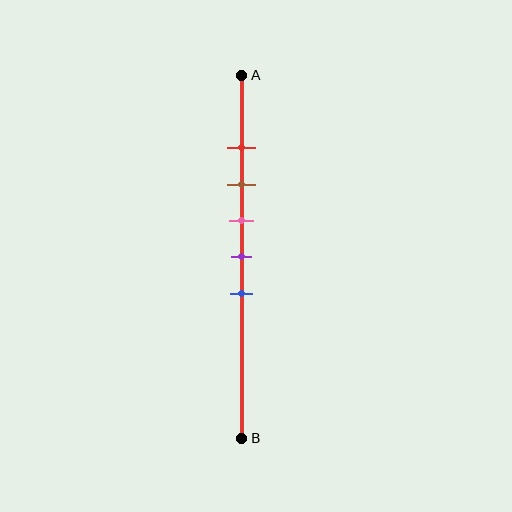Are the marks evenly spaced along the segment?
Yes, the marks are approximately evenly spaced.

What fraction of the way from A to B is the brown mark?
The brown mark is approximately 30% (0.3) of the way from A to B.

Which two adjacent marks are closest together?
The red and brown marks are the closest adjacent pair.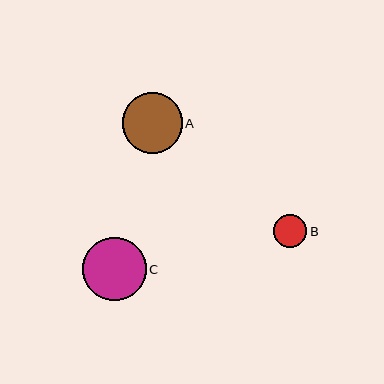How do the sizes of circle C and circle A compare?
Circle C and circle A are approximately the same size.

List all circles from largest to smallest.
From largest to smallest: C, A, B.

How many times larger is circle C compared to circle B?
Circle C is approximately 1.9 times the size of circle B.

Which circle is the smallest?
Circle B is the smallest with a size of approximately 33 pixels.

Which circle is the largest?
Circle C is the largest with a size of approximately 64 pixels.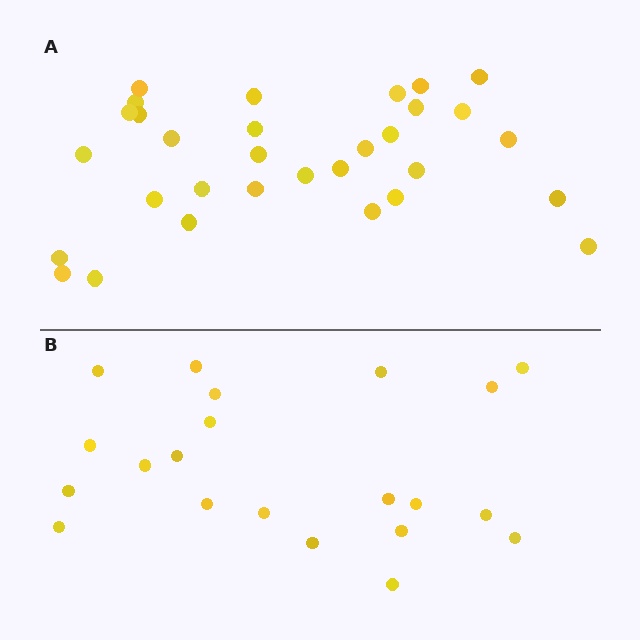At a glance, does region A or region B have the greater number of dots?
Region A (the top region) has more dots.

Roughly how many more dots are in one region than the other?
Region A has roughly 10 or so more dots than region B.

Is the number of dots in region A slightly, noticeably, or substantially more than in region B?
Region A has substantially more. The ratio is roughly 1.5 to 1.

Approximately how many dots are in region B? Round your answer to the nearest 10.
About 20 dots. (The exact count is 21, which rounds to 20.)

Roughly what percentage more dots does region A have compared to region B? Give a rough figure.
About 50% more.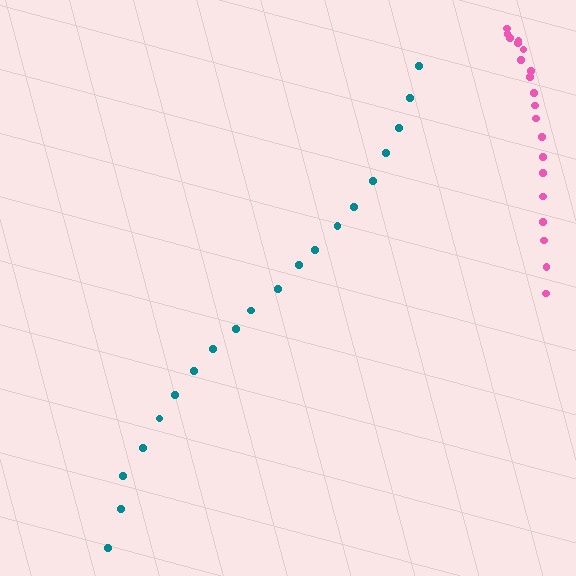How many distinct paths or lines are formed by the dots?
There are 2 distinct paths.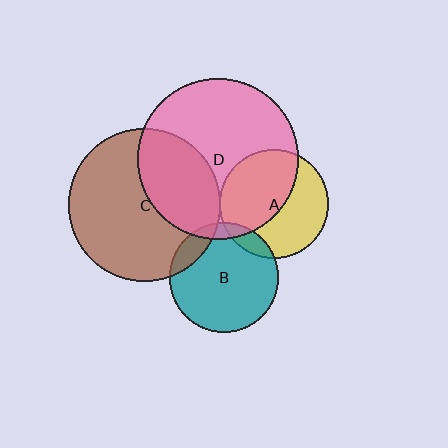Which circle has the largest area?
Circle D (pink).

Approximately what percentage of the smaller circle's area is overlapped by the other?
Approximately 5%.